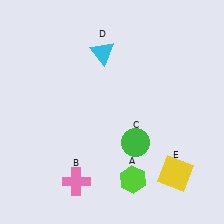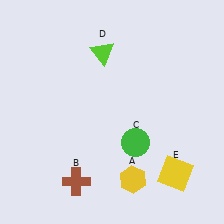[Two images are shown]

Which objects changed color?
A changed from lime to yellow. B changed from pink to brown. D changed from cyan to lime.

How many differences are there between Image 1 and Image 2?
There are 3 differences between the two images.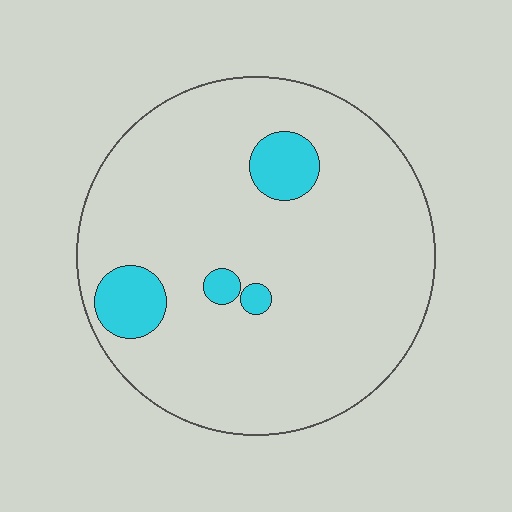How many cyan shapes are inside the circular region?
4.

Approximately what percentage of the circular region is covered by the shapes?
Approximately 10%.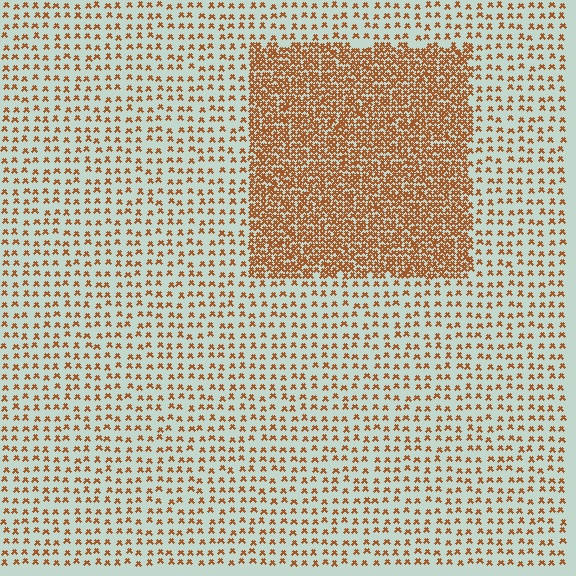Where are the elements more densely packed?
The elements are more densely packed inside the rectangle boundary.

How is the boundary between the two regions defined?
The boundary is defined by a change in element density (approximately 3.0x ratio). All elements are the same color, size, and shape.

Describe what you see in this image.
The image contains small brown elements arranged at two different densities. A rectangle-shaped region is visible where the elements are more densely packed than the surrounding area.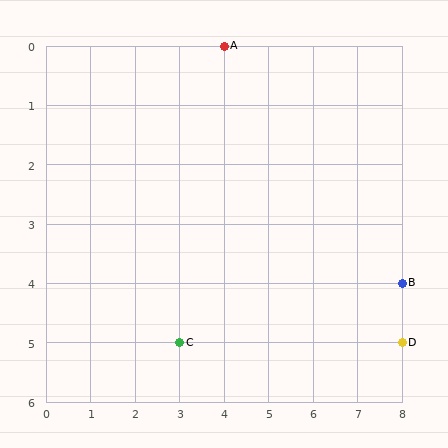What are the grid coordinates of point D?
Point D is at grid coordinates (8, 5).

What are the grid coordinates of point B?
Point B is at grid coordinates (8, 4).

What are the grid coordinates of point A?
Point A is at grid coordinates (4, 0).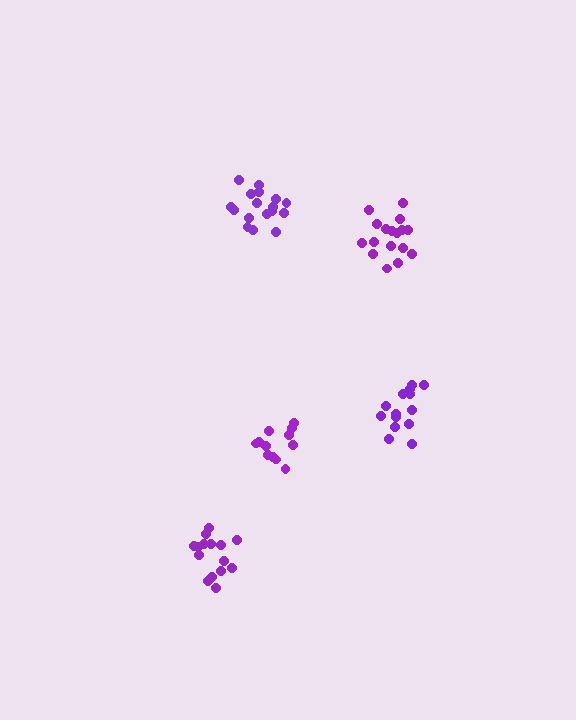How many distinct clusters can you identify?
There are 5 distinct clusters.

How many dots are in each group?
Group 1: 17 dots, Group 2: 15 dots, Group 3: 17 dots, Group 4: 12 dots, Group 5: 14 dots (75 total).